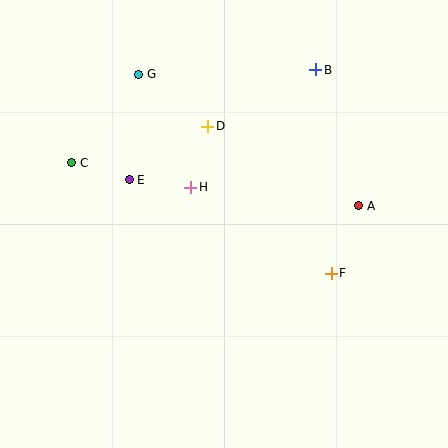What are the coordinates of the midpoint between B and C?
The midpoint between B and C is at (194, 116).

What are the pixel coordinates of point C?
Point C is at (72, 163).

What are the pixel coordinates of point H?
Point H is at (191, 187).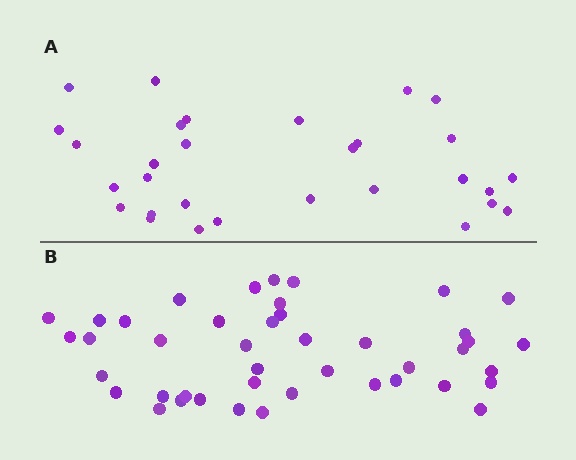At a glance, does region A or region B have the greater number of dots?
Region B (the bottom region) has more dots.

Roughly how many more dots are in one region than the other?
Region B has approximately 15 more dots than region A.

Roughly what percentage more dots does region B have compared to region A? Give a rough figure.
About 45% more.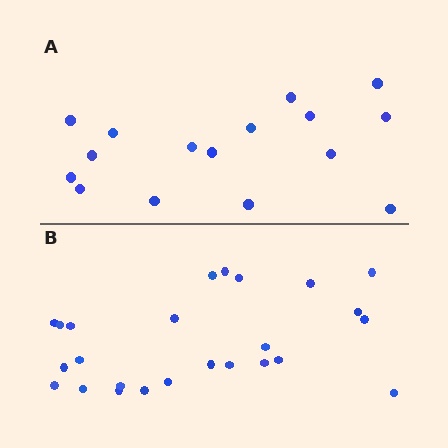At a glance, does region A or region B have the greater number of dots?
Region B (the bottom region) has more dots.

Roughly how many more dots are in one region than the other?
Region B has roughly 8 or so more dots than region A.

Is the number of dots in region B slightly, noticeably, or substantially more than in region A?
Region B has substantially more. The ratio is roughly 1.6 to 1.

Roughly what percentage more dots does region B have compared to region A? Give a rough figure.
About 55% more.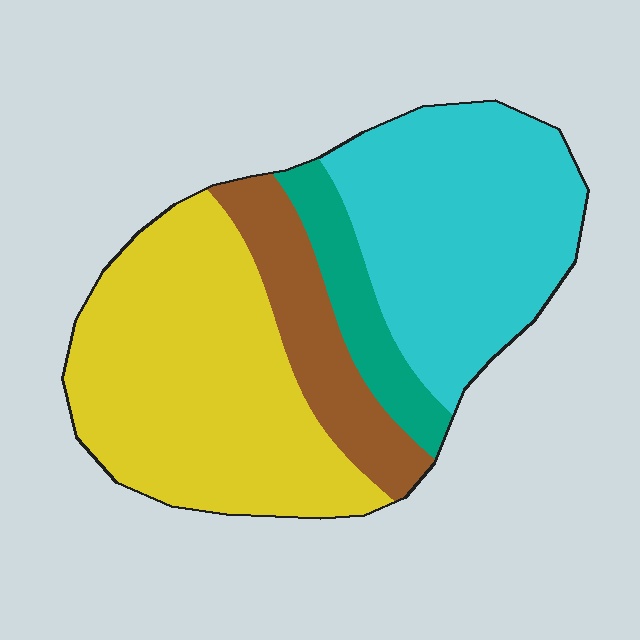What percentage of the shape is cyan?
Cyan takes up about one third (1/3) of the shape.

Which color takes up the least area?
Teal, at roughly 10%.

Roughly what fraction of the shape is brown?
Brown takes up about one eighth (1/8) of the shape.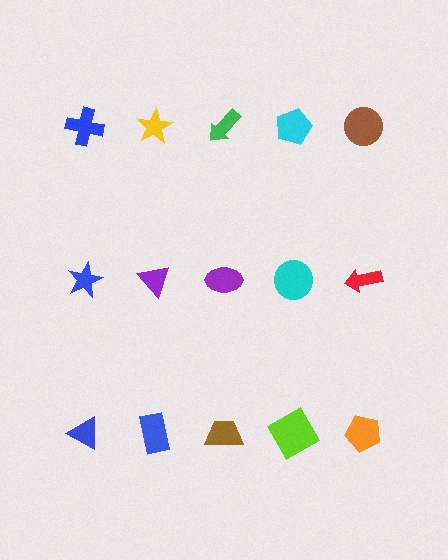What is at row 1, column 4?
A cyan pentagon.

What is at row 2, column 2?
A purple triangle.